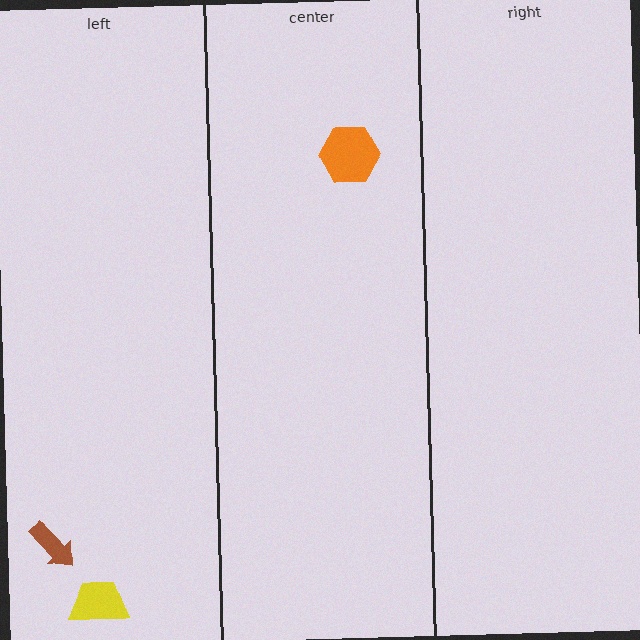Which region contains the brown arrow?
The left region.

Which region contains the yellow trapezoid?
The left region.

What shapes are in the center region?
The orange hexagon.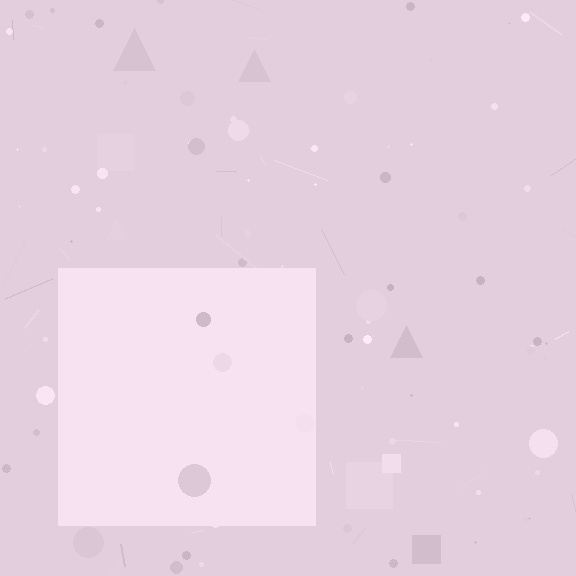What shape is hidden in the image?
A square is hidden in the image.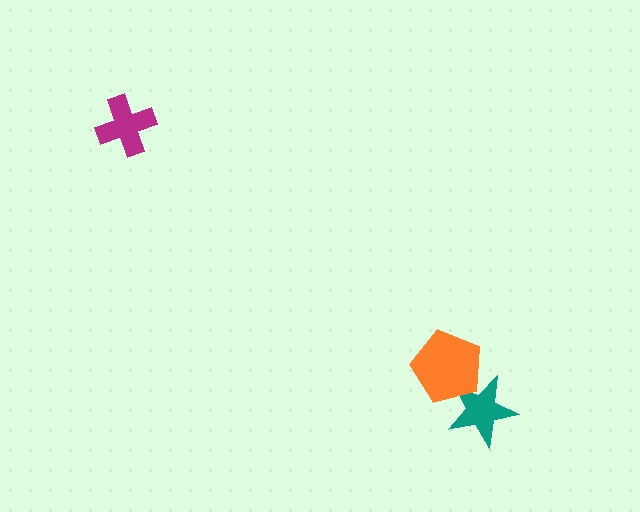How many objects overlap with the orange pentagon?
1 object overlaps with the orange pentagon.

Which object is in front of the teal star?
The orange pentagon is in front of the teal star.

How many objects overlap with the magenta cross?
0 objects overlap with the magenta cross.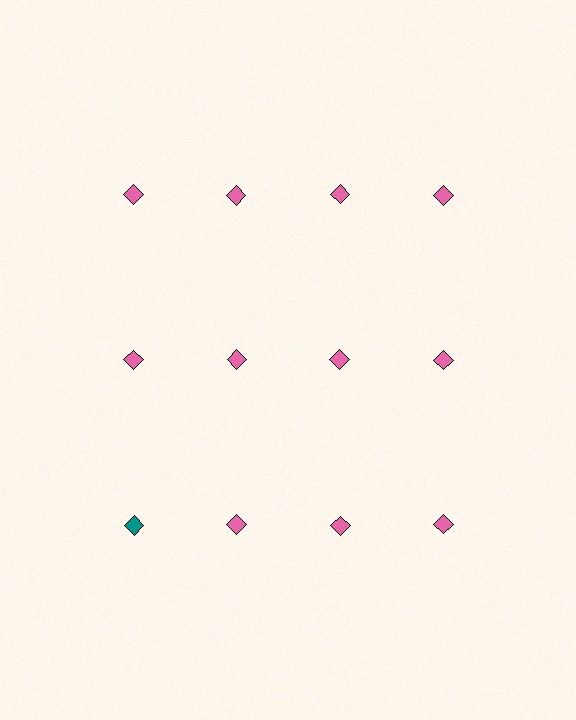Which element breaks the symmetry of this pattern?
The teal diamond in the third row, leftmost column breaks the symmetry. All other shapes are pink diamonds.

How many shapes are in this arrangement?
There are 12 shapes arranged in a grid pattern.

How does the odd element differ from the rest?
It has a different color: teal instead of pink.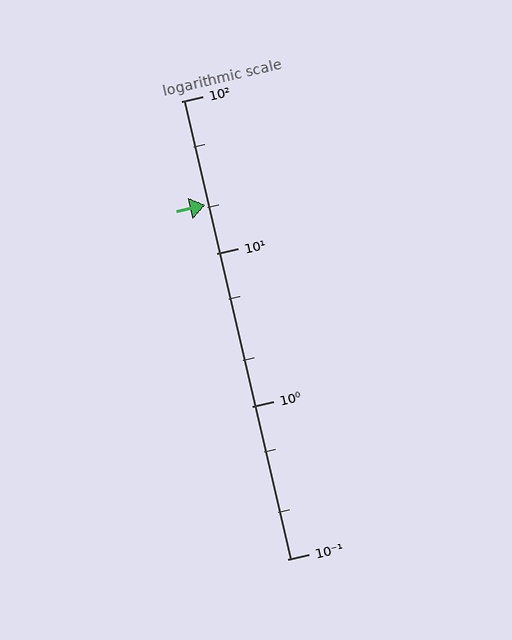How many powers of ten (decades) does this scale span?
The scale spans 3 decades, from 0.1 to 100.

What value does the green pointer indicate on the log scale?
The pointer indicates approximately 21.